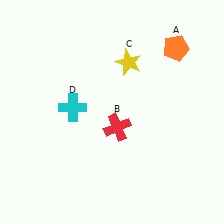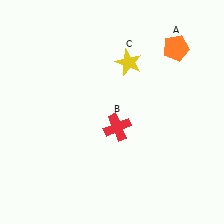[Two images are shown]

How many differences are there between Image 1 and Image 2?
There is 1 difference between the two images.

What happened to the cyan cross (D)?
The cyan cross (D) was removed in Image 2. It was in the top-left area of Image 1.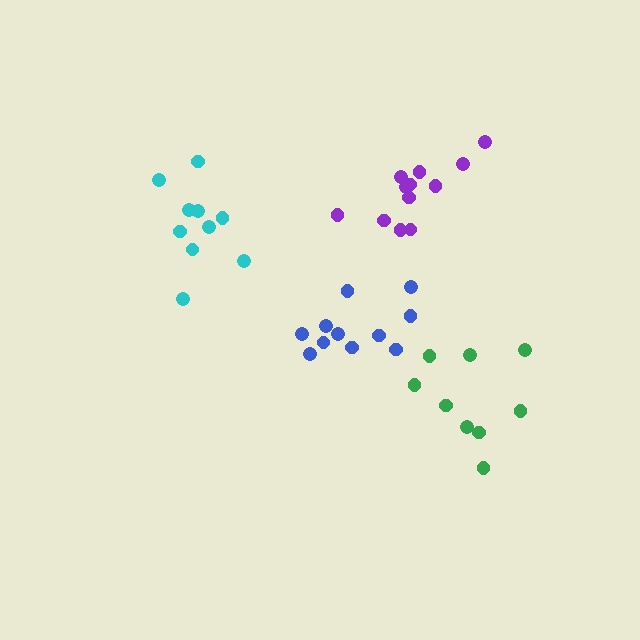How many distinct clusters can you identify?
There are 4 distinct clusters.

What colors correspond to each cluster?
The clusters are colored: green, purple, cyan, blue.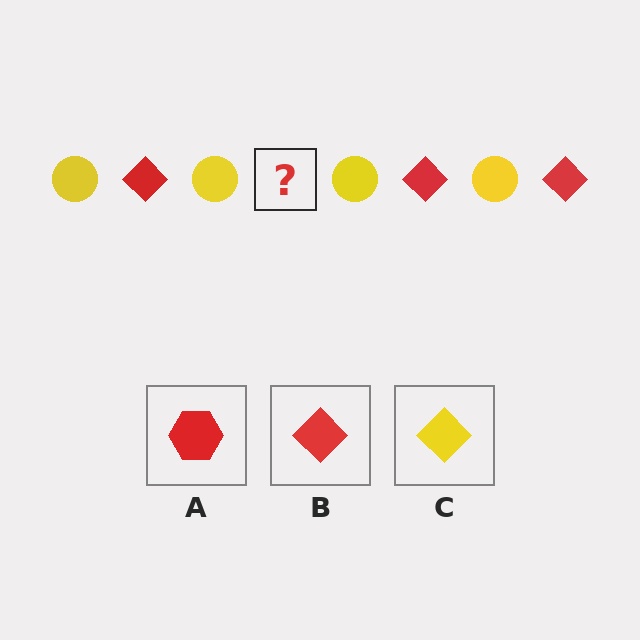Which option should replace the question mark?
Option B.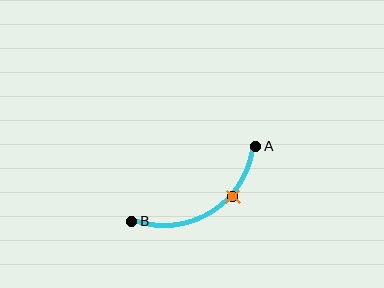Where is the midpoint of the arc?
The arc midpoint is the point on the curve farthest from the straight line joining A and B. It sits below that line.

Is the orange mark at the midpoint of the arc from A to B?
No. The orange mark lies on the arc but is closer to endpoint A. The arc midpoint would be at the point on the curve equidistant along the arc from both A and B.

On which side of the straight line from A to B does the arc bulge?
The arc bulges below the straight line connecting A and B.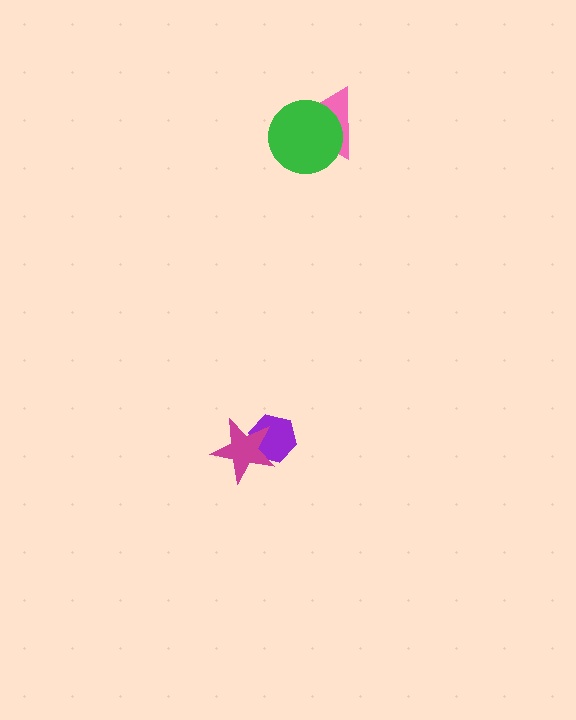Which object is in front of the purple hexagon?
The magenta star is in front of the purple hexagon.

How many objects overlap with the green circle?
1 object overlaps with the green circle.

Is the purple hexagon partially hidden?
Yes, it is partially covered by another shape.